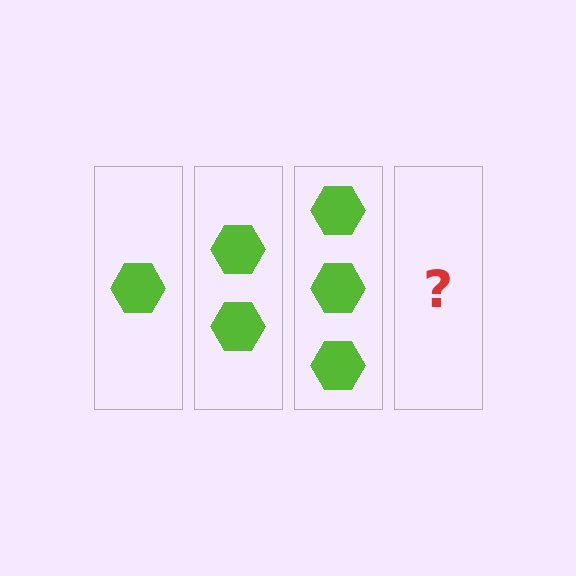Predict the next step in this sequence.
The next step is 4 hexagons.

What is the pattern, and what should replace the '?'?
The pattern is that each step adds one more hexagon. The '?' should be 4 hexagons.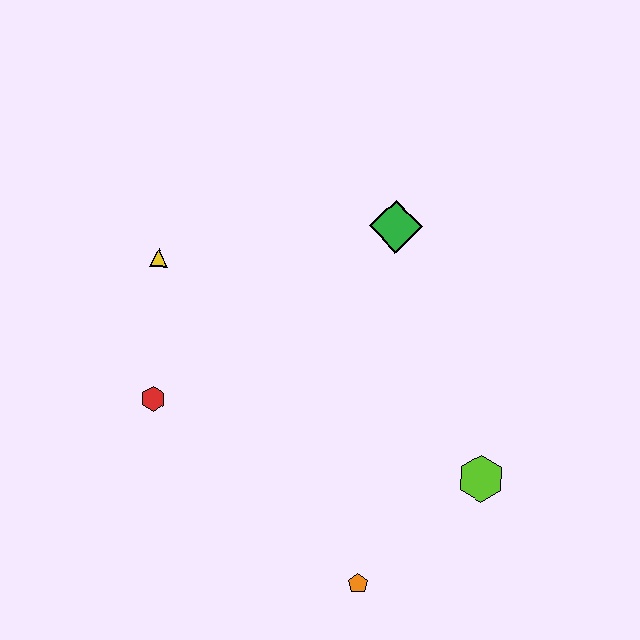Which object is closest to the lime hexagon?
The orange pentagon is closest to the lime hexagon.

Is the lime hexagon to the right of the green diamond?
Yes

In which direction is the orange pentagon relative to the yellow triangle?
The orange pentagon is below the yellow triangle.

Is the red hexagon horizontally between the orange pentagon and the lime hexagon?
No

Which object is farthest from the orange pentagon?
The yellow triangle is farthest from the orange pentagon.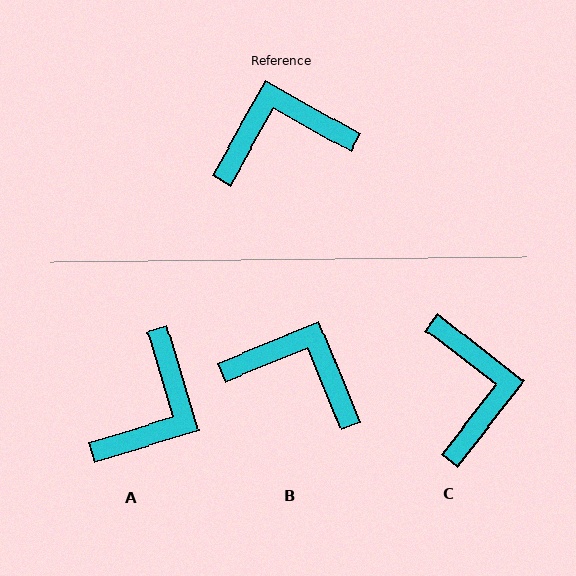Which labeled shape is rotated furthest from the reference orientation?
A, about 134 degrees away.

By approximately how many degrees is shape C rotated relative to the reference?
Approximately 98 degrees clockwise.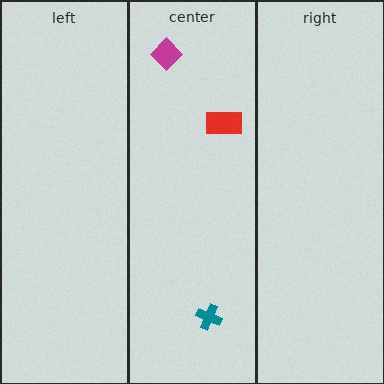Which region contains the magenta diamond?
The center region.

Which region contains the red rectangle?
The center region.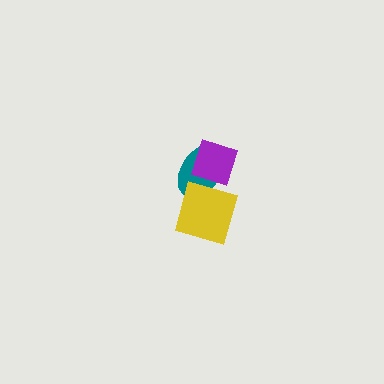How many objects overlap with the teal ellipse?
2 objects overlap with the teal ellipse.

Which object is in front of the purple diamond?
The yellow diamond is in front of the purple diamond.